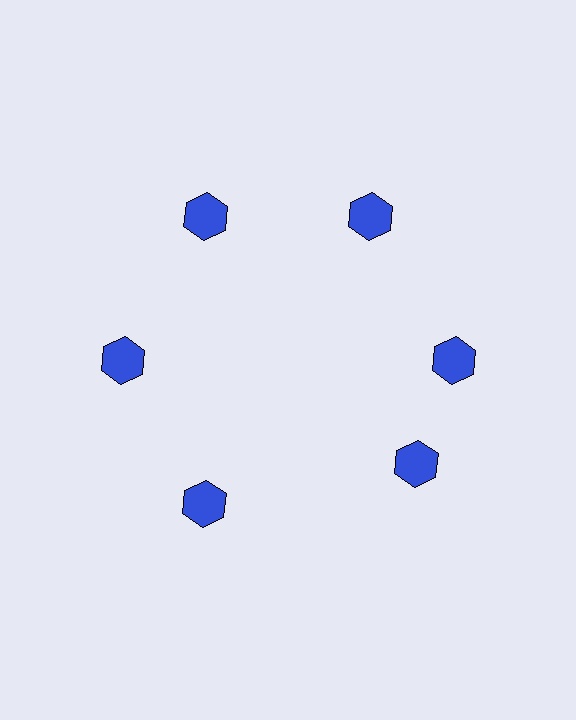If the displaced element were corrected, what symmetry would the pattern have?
It would have 6-fold rotational symmetry — the pattern would map onto itself every 60 degrees.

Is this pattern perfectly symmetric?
No. The 6 blue hexagons are arranged in a ring, but one element near the 5 o'clock position is rotated out of alignment along the ring, breaking the 6-fold rotational symmetry.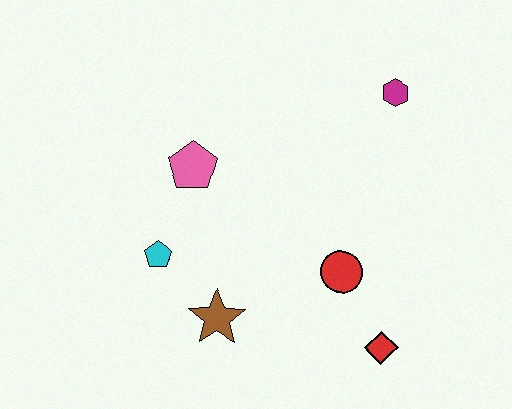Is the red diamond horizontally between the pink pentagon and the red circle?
No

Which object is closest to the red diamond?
The red circle is closest to the red diamond.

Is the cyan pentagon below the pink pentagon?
Yes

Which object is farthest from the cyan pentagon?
The magenta hexagon is farthest from the cyan pentagon.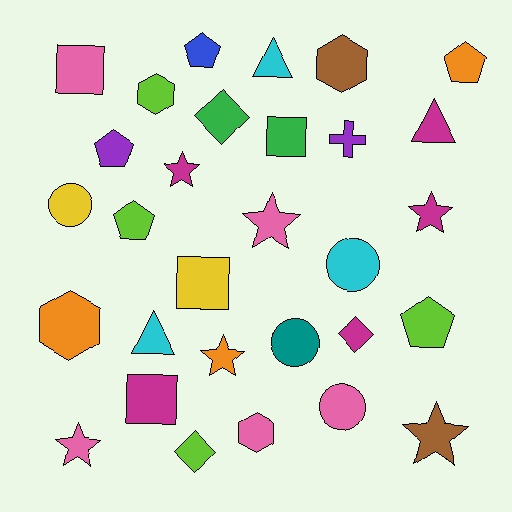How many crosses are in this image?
There is 1 cross.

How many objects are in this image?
There are 30 objects.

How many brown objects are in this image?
There are 2 brown objects.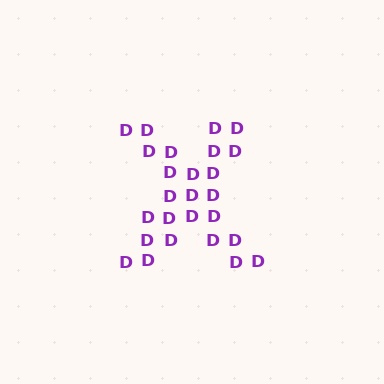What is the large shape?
The large shape is the letter X.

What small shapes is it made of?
It is made of small letter D's.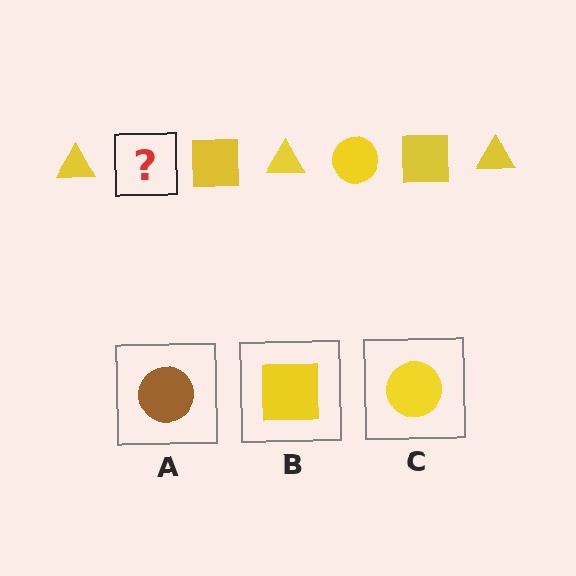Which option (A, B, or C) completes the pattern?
C.